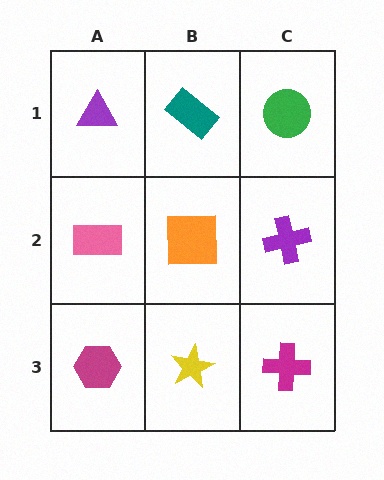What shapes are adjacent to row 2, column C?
A green circle (row 1, column C), a magenta cross (row 3, column C), an orange square (row 2, column B).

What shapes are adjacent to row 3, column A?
A pink rectangle (row 2, column A), a yellow star (row 3, column B).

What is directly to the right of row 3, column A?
A yellow star.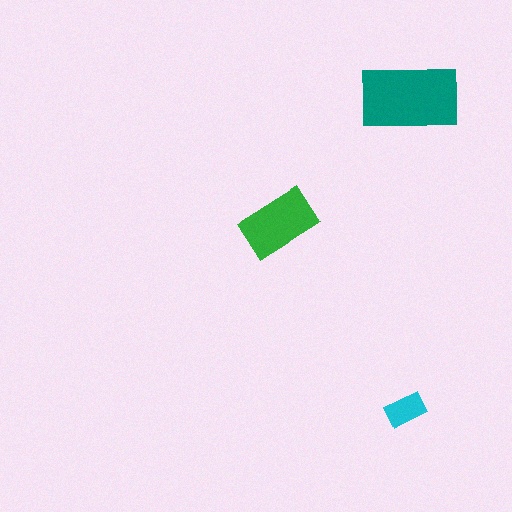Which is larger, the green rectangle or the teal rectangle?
The teal one.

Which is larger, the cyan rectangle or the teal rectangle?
The teal one.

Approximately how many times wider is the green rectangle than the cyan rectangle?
About 2 times wider.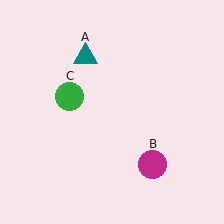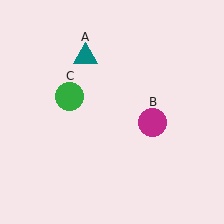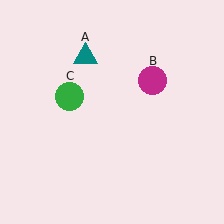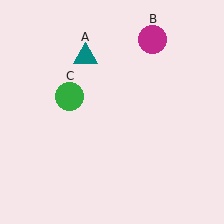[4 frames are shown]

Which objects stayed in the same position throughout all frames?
Teal triangle (object A) and green circle (object C) remained stationary.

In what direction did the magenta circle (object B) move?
The magenta circle (object B) moved up.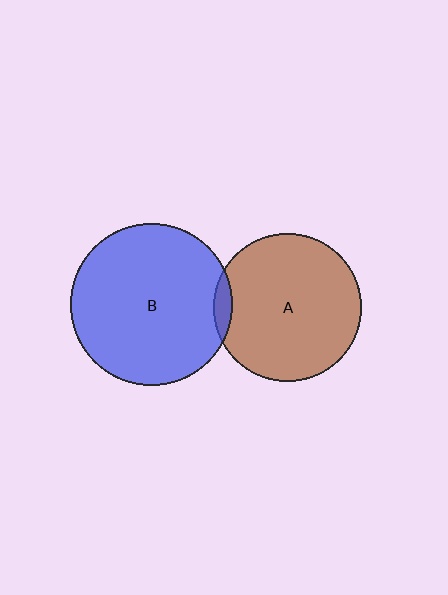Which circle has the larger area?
Circle B (blue).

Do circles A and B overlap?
Yes.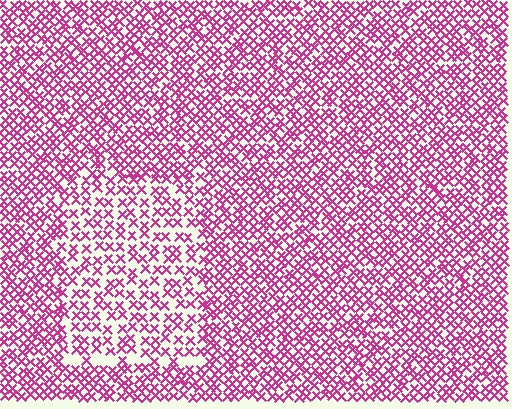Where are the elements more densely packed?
The elements are more densely packed outside the rectangle boundary.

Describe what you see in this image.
The image contains small magenta elements arranged at two different densities. A rectangle-shaped region is visible where the elements are less densely packed than the surrounding area.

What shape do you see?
I see a rectangle.